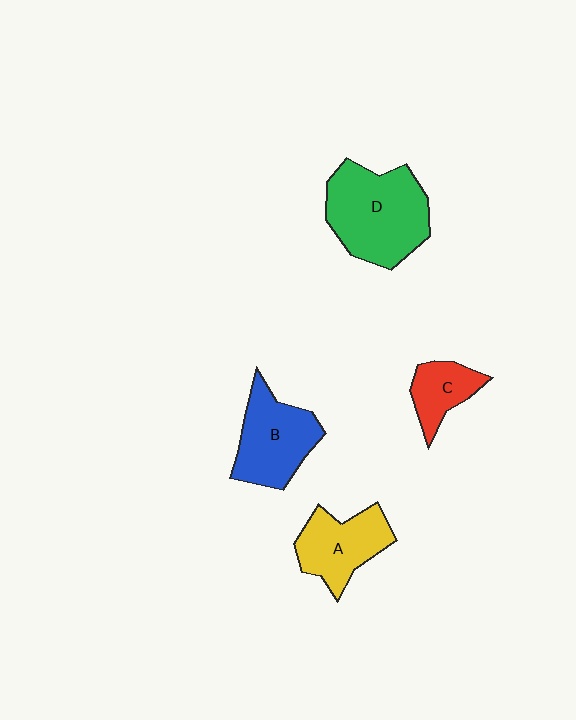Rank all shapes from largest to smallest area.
From largest to smallest: D (green), B (blue), A (yellow), C (red).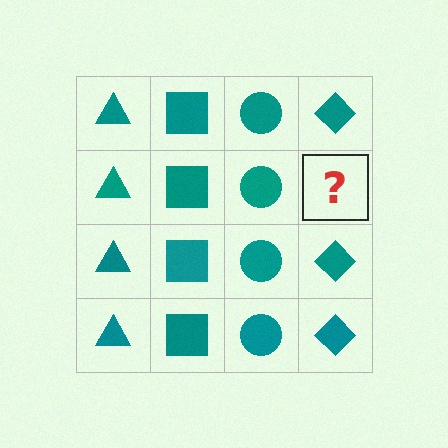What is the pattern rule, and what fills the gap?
The rule is that each column has a consistent shape. The gap should be filled with a teal diamond.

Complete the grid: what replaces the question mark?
The question mark should be replaced with a teal diamond.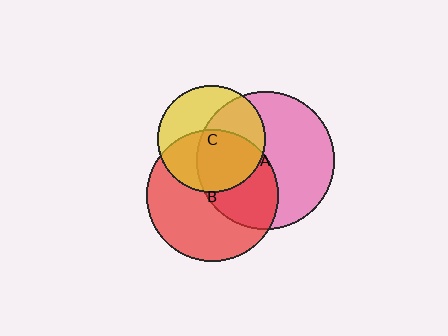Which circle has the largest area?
Circle A (pink).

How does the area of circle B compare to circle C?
Approximately 1.5 times.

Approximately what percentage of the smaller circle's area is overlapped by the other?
Approximately 45%.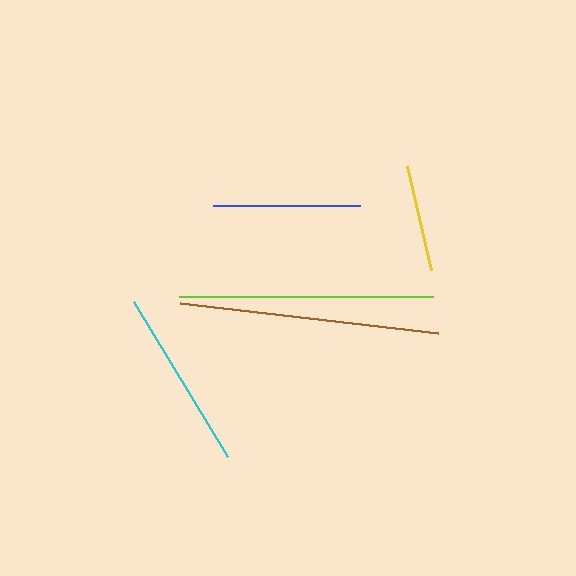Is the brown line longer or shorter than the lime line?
The brown line is longer than the lime line.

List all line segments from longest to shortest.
From longest to shortest: brown, lime, cyan, blue, yellow.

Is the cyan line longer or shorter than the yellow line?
The cyan line is longer than the yellow line.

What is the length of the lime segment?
The lime segment is approximately 254 pixels long.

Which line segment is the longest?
The brown line is the longest at approximately 260 pixels.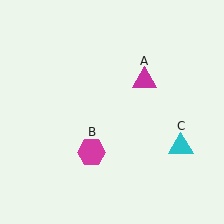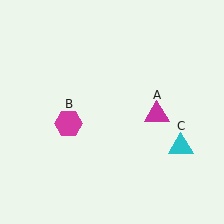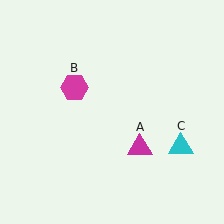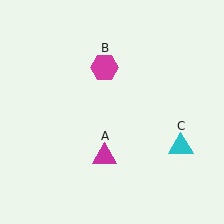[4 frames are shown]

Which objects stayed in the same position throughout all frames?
Cyan triangle (object C) remained stationary.